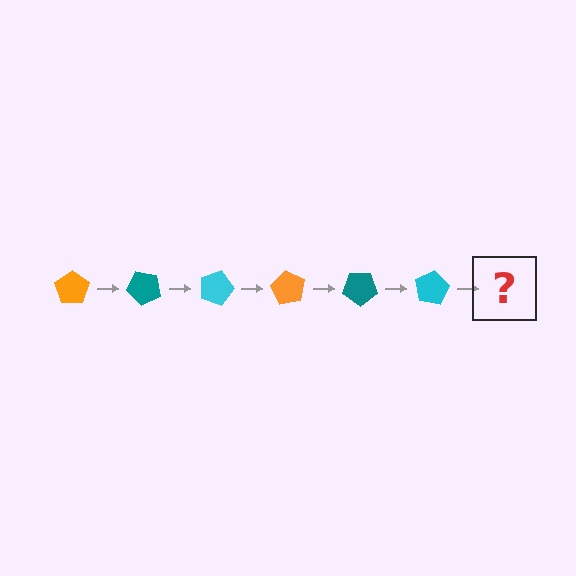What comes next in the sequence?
The next element should be an orange pentagon, rotated 270 degrees from the start.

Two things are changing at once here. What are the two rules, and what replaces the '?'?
The two rules are that it rotates 45 degrees each step and the color cycles through orange, teal, and cyan. The '?' should be an orange pentagon, rotated 270 degrees from the start.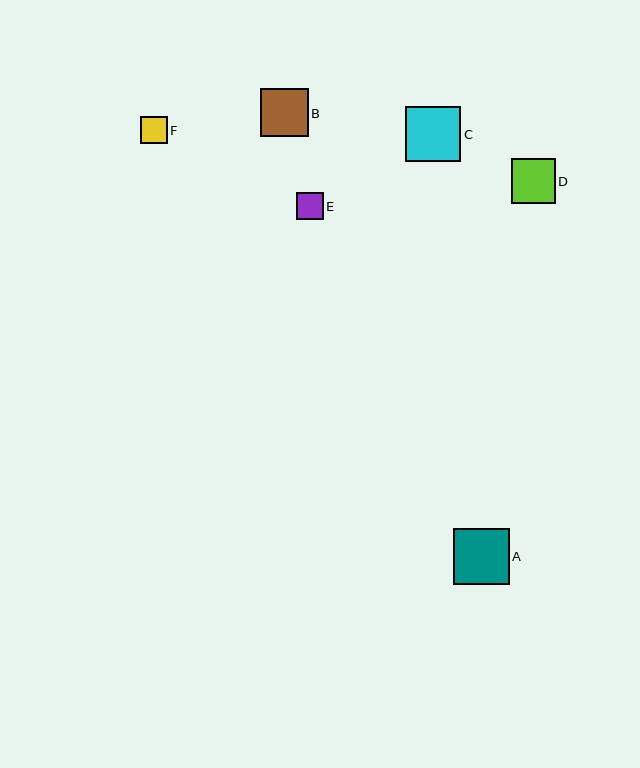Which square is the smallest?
Square E is the smallest with a size of approximately 26 pixels.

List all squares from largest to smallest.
From largest to smallest: A, C, B, D, F, E.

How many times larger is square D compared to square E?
Square D is approximately 1.7 times the size of square E.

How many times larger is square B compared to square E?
Square B is approximately 1.8 times the size of square E.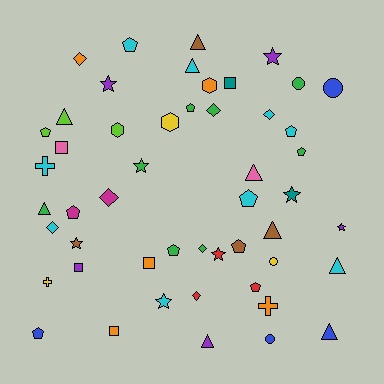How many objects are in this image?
There are 50 objects.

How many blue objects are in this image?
There are 4 blue objects.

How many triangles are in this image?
There are 9 triangles.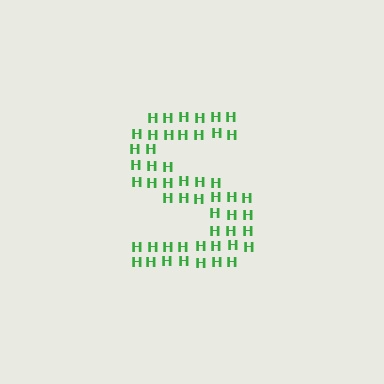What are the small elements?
The small elements are letter H's.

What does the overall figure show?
The overall figure shows the letter S.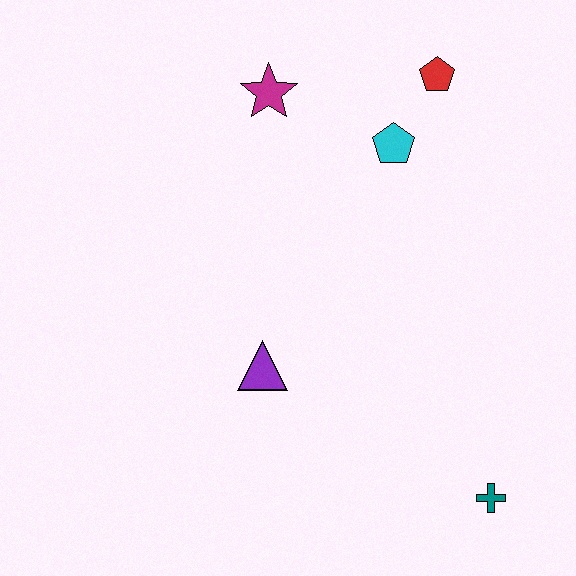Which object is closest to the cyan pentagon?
The red pentagon is closest to the cyan pentagon.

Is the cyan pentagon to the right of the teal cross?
No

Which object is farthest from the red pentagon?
The teal cross is farthest from the red pentagon.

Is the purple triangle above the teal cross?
Yes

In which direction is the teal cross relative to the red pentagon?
The teal cross is below the red pentagon.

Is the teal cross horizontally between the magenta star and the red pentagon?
No